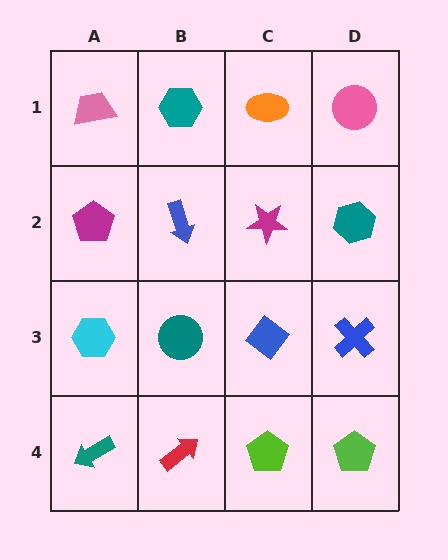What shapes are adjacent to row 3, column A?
A magenta pentagon (row 2, column A), a teal arrow (row 4, column A), a teal circle (row 3, column B).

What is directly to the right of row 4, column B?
A lime pentagon.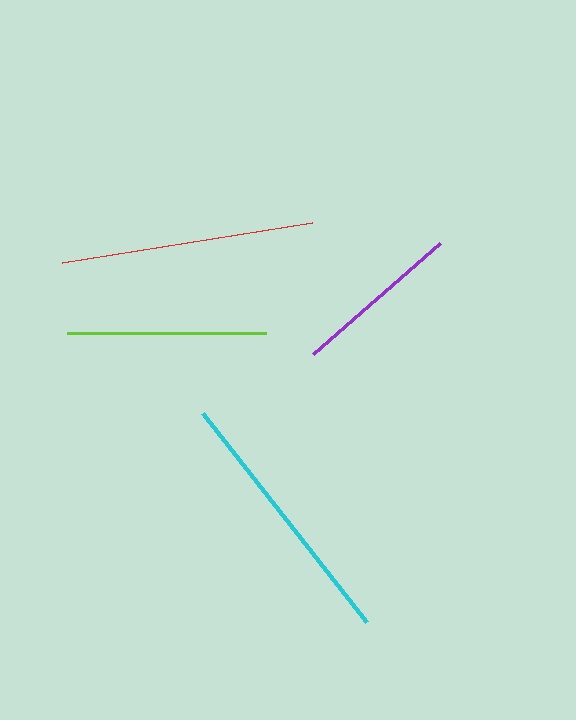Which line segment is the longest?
The cyan line is the longest at approximately 266 pixels.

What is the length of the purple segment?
The purple segment is approximately 168 pixels long.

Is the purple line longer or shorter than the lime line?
The lime line is longer than the purple line.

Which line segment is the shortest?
The purple line is the shortest at approximately 168 pixels.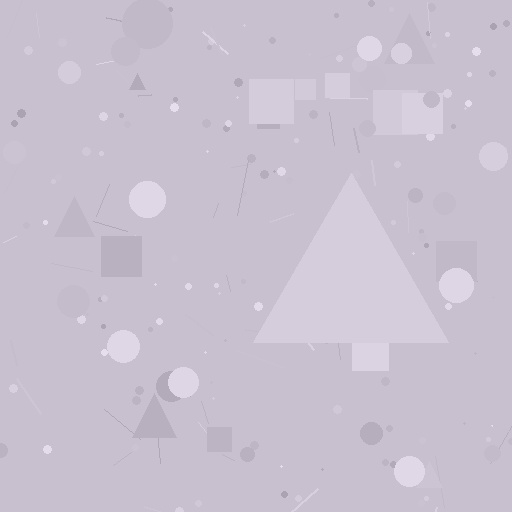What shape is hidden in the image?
A triangle is hidden in the image.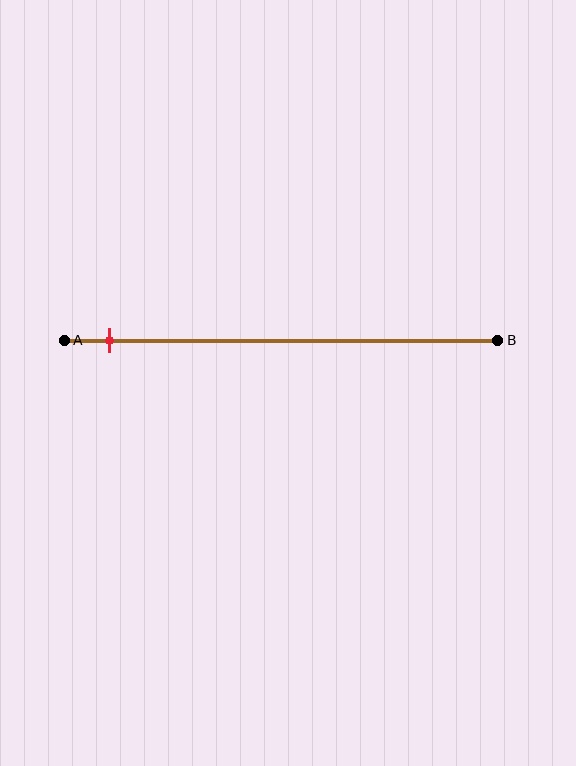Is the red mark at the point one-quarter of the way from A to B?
No, the mark is at about 10% from A, not at the 25% one-quarter point.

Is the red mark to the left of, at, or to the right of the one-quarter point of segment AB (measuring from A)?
The red mark is to the left of the one-quarter point of segment AB.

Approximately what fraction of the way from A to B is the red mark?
The red mark is approximately 10% of the way from A to B.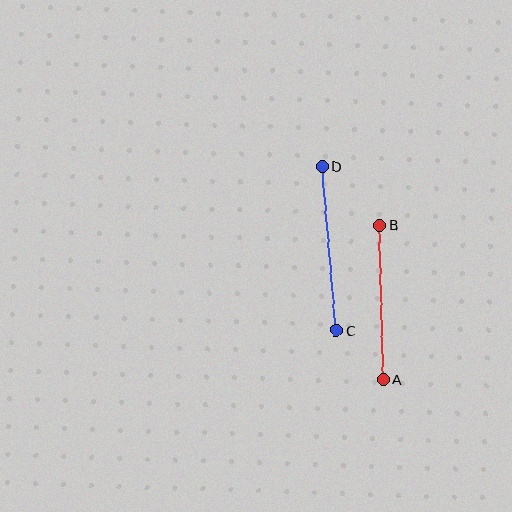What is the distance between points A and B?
The distance is approximately 154 pixels.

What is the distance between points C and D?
The distance is approximately 164 pixels.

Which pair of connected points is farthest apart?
Points C and D are farthest apart.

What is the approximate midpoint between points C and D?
The midpoint is at approximately (329, 248) pixels.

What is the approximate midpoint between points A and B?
The midpoint is at approximately (381, 302) pixels.